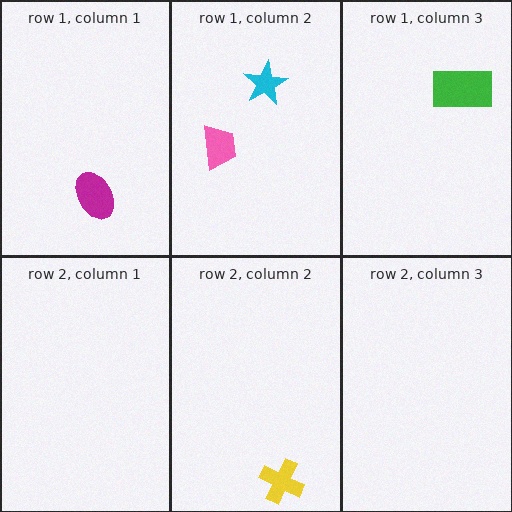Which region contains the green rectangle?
The row 1, column 3 region.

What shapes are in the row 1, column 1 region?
The magenta ellipse.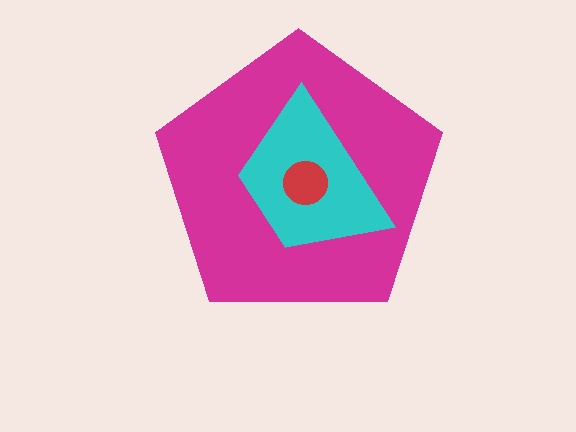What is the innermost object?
The red circle.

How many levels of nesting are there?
3.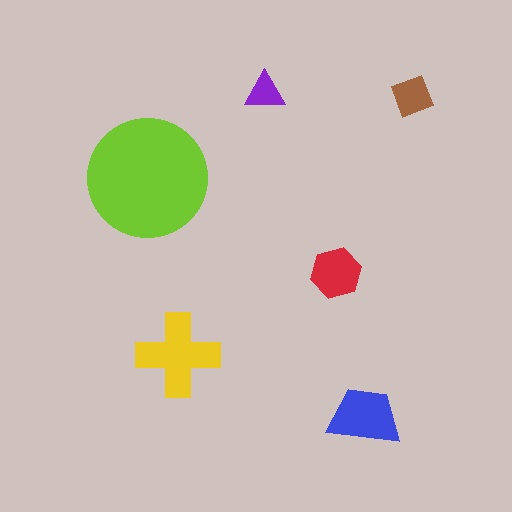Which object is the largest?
The lime circle.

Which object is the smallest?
The purple triangle.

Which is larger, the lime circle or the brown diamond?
The lime circle.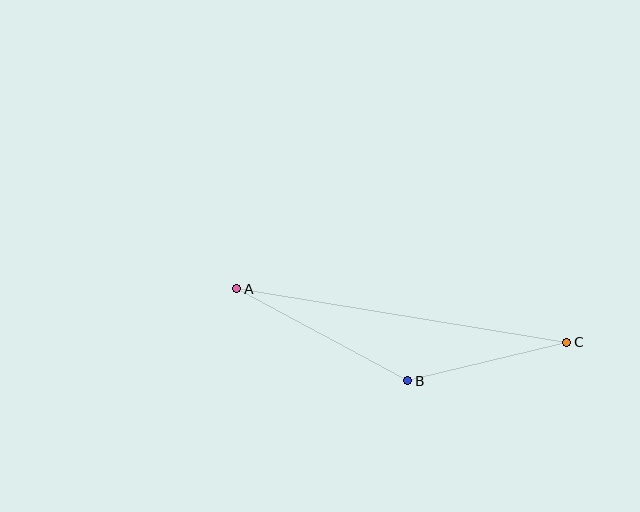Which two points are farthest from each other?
Points A and C are farthest from each other.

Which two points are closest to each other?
Points B and C are closest to each other.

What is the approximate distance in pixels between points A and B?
The distance between A and B is approximately 194 pixels.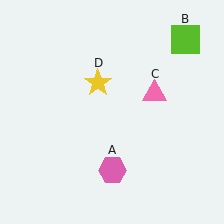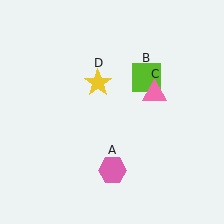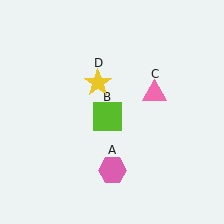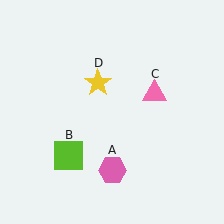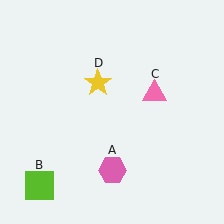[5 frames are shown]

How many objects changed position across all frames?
1 object changed position: lime square (object B).